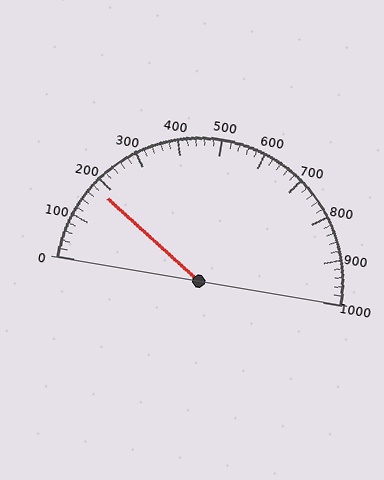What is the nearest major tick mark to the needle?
The nearest major tick mark is 200.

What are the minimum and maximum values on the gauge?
The gauge ranges from 0 to 1000.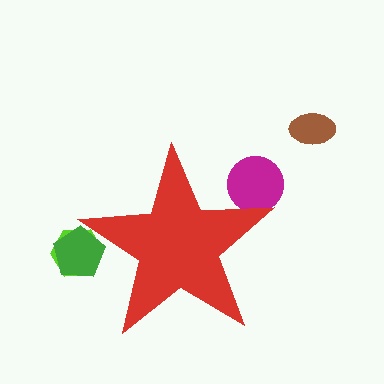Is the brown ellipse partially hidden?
No, the brown ellipse is fully visible.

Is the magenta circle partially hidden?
Yes, the magenta circle is partially hidden behind the red star.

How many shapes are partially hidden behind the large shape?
3 shapes are partially hidden.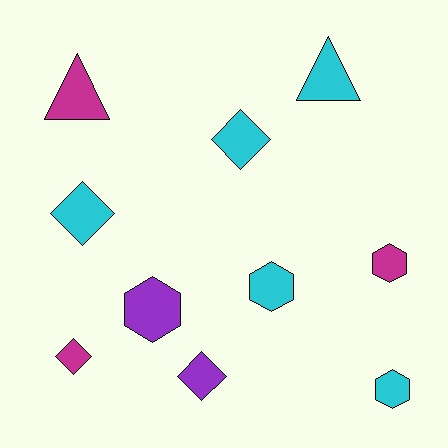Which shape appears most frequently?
Diamond, with 4 objects.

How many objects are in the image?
There are 10 objects.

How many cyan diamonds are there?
There are 2 cyan diamonds.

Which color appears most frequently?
Cyan, with 5 objects.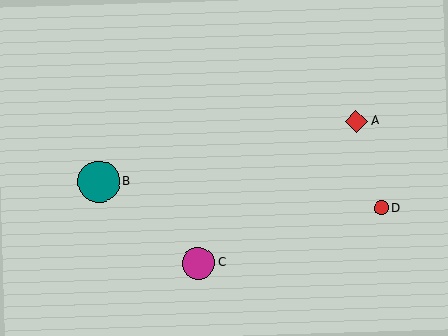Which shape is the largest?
The teal circle (labeled B) is the largest.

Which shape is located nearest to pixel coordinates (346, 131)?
The red diamond (labeled A) at (356, 121) is nearest to that location.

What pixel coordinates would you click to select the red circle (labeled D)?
Click at (382, 208) to select the red circle D.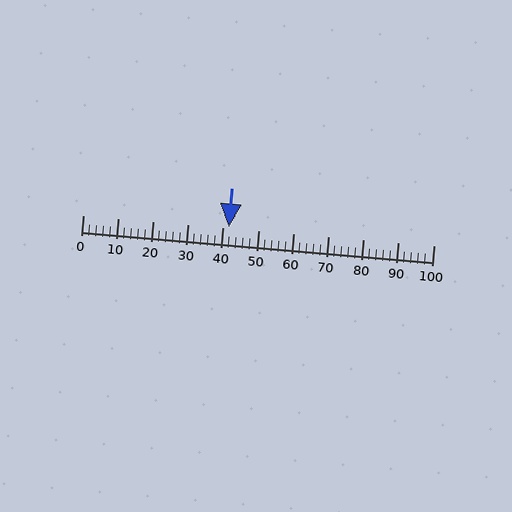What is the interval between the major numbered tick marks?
The major tick marks are spaced 10 units apart.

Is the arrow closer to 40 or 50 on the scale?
The arrow is closer to 40.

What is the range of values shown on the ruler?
The ruler shows values from 0 to 100.